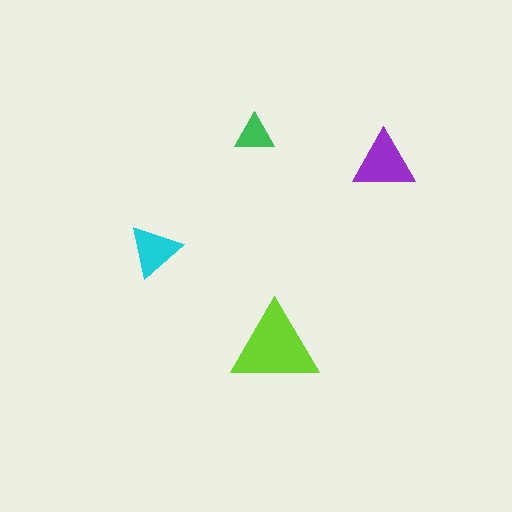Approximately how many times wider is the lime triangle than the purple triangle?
About 1.5 times wider.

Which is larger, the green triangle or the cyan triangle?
The cyan one.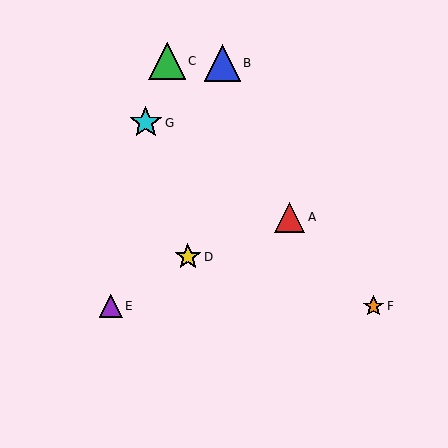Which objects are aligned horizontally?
Objects E, F are aligned horizontally.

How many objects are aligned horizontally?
2 objects (E, F) are aligned horizontally.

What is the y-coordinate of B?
Object B is at y≈63.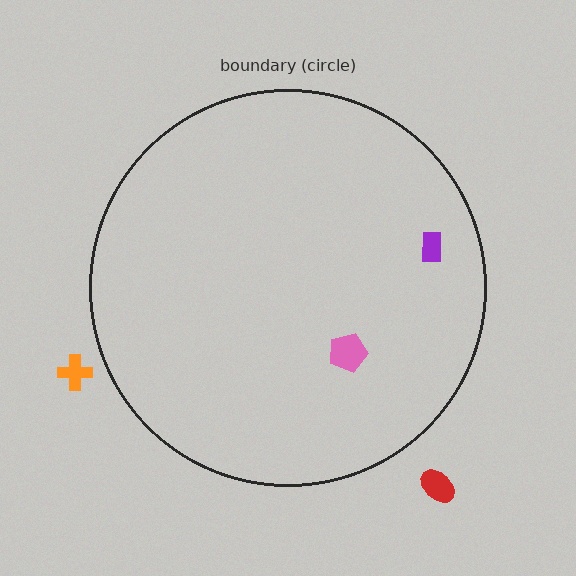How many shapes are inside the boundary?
2 inside, 2 outside.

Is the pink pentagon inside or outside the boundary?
Inside.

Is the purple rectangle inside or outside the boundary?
Inside.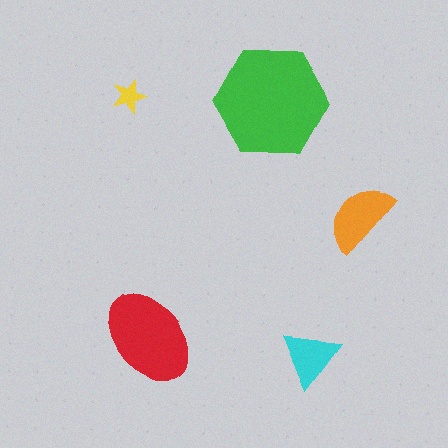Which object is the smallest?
The yellow star.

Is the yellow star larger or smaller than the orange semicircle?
Smaller.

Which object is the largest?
The green hexagon.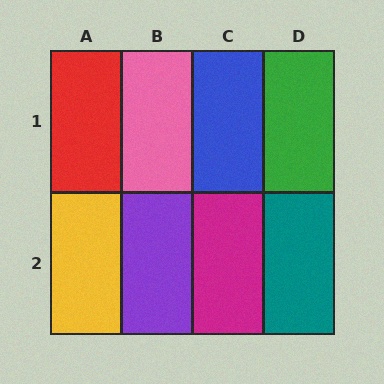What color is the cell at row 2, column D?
Teal.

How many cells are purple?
1 cell is purple.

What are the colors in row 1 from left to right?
Red, pink, blue, green.